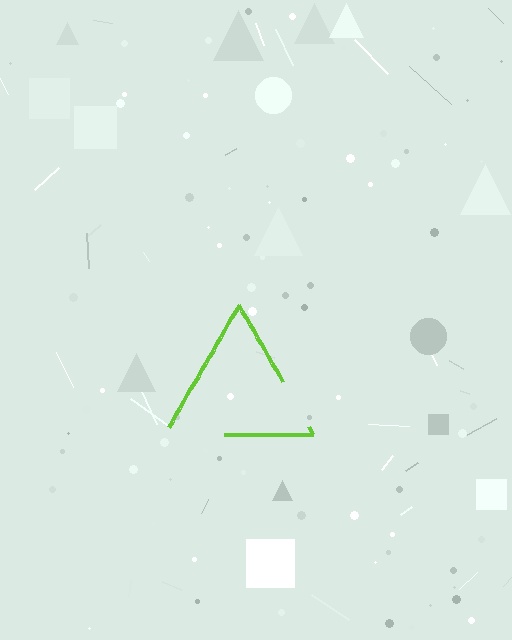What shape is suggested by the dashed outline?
The dashed outline suggests a triangle.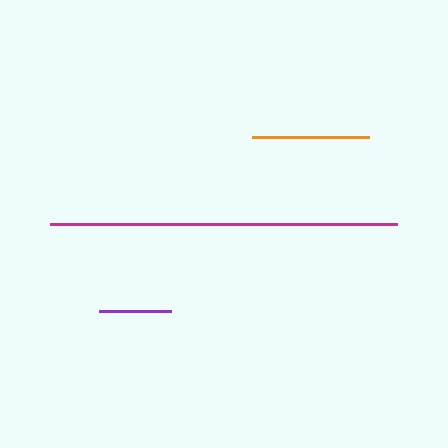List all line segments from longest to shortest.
From longest to shortest: magenta, orange, purple.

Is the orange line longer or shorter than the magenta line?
The magenta line is longer than the orange line.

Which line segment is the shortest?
The purple line is the shortest at approximately 71 pixels.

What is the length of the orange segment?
The orange segment is approximately 117 pixels long.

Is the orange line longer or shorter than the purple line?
The orange line is longer than the purple line.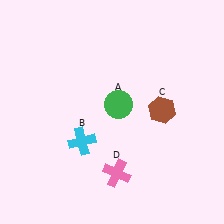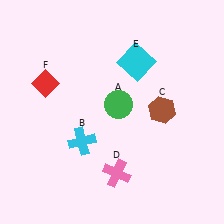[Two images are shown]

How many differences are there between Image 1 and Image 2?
There are 2 differences between the two images.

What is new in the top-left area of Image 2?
A red diamond (F) was added in the top-left area of Image 2.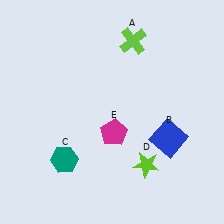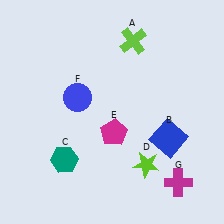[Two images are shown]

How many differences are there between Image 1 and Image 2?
There are 2 differences between the two images.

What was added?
A blue circle (F), a magenta cross (G) were added in Image 2.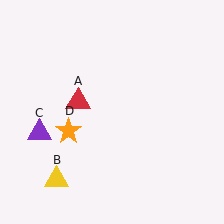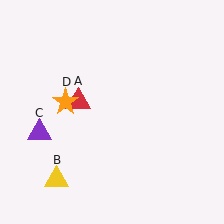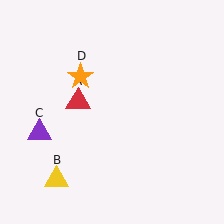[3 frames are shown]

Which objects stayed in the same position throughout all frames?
Red triangle (object A) and yellow triangle (object B) and purple triangle (object C) remained stationary.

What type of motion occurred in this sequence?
The orange star (object D) rotated clockwise around the center of the scene.